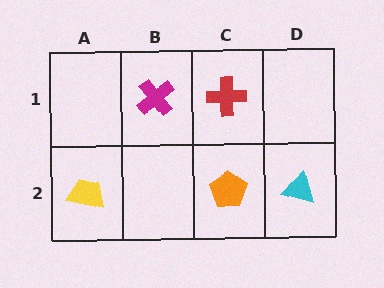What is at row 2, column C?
An orange pentagon.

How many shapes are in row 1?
2 shapes.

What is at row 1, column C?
A red cross.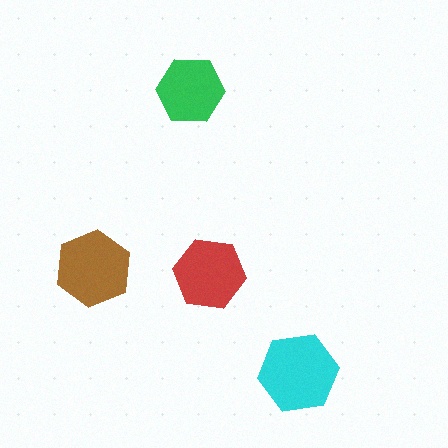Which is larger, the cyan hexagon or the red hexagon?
The cyan one.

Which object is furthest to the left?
The brown hexagon is leftmost.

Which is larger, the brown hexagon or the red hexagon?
The brown one.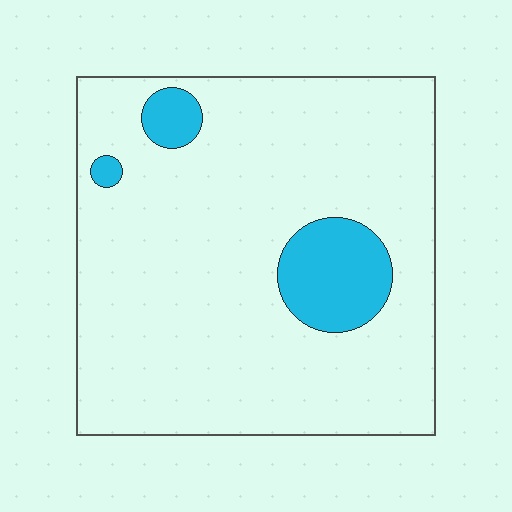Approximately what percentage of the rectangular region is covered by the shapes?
Approximately 10%.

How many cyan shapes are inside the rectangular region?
3.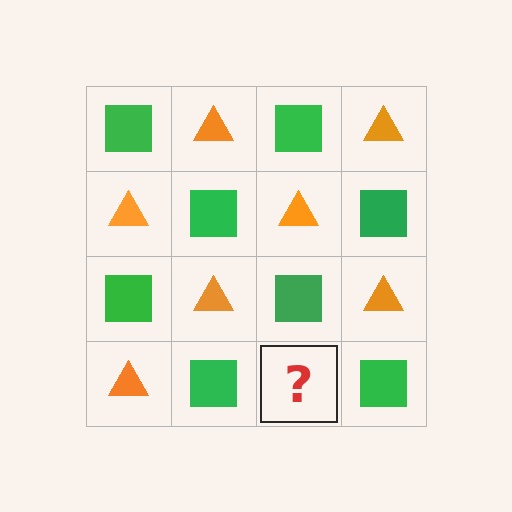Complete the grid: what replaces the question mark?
The question mark should be replaced with an orange triangle.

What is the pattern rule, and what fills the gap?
The rule is that it alternates green square and orange triangle in a checkerboard pattern. The gap should be filled with an orange triangle.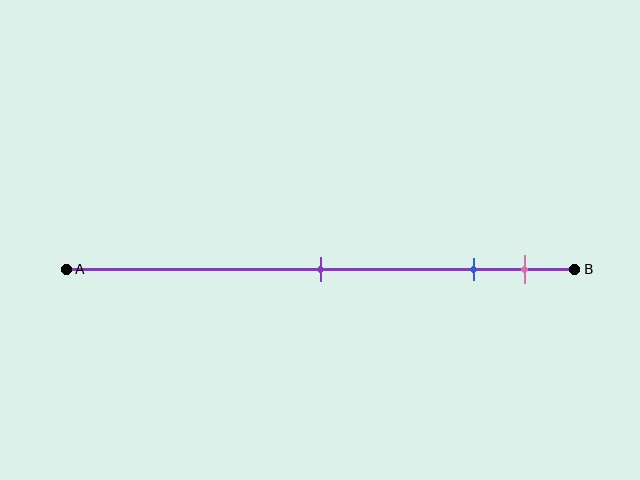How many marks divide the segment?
There are 3 marks dividing the segment.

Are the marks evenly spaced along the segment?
No, the marks are not evenly spaced.